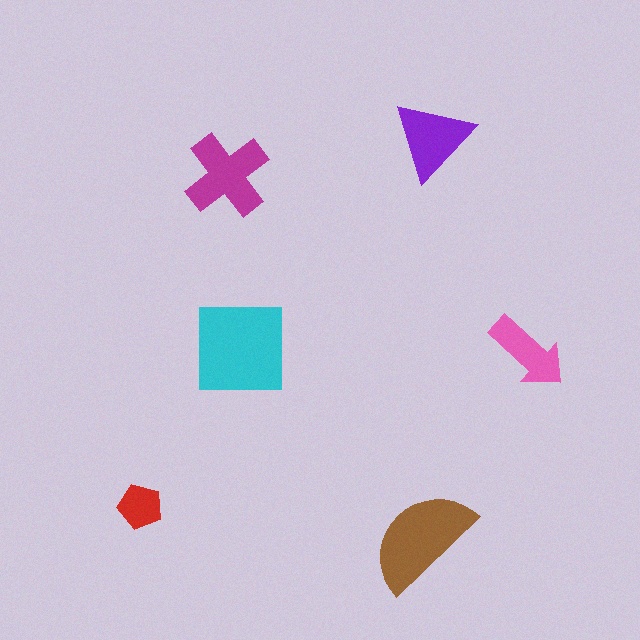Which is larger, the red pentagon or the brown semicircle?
The brown semicircle.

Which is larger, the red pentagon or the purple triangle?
The purple triangle.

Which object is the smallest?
The red pentagon.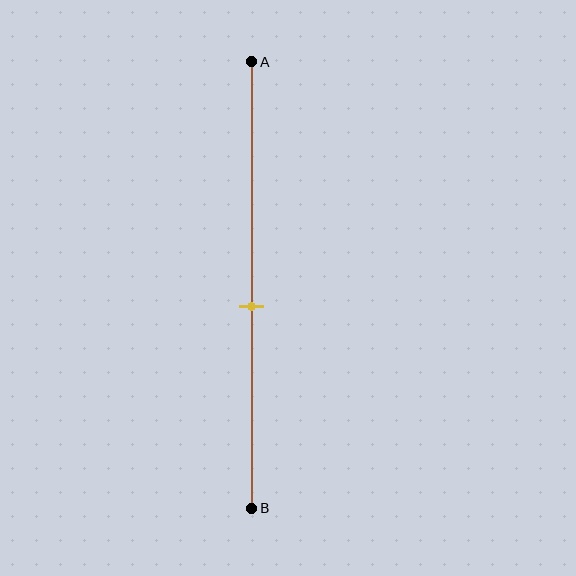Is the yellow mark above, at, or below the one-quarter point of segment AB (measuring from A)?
The yellow mark is below the one-quarter point of segment AB.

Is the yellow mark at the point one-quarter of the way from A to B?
No, the mark is at about 55% from A, not at the 25% one-quarter point.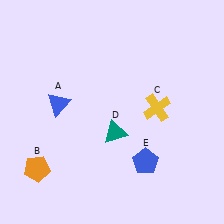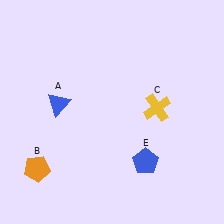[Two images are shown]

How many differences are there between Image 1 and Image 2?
There is 1 difference between the two images.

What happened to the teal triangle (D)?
The teal triangle (D) was removed in Image 2. It was in the bottom-right area of Image 1.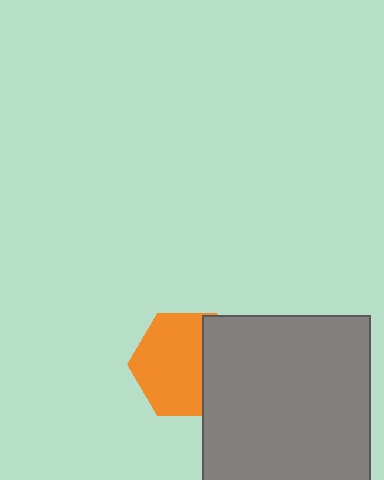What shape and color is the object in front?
The object in front is a gray square.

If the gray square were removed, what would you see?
You would see the complete orange hexagon.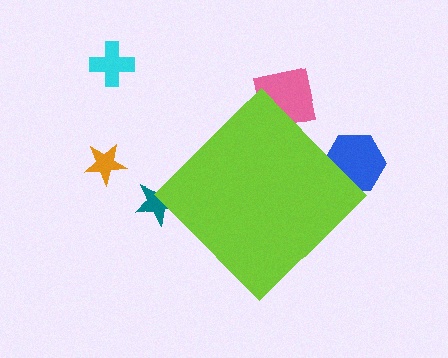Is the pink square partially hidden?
Yes, the pink square is partially hidden behind the lime diamond.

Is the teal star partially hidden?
Yes, the teal star is partially hidden behind the lime diamond.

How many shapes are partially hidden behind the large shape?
3 shapes are partially hidden.